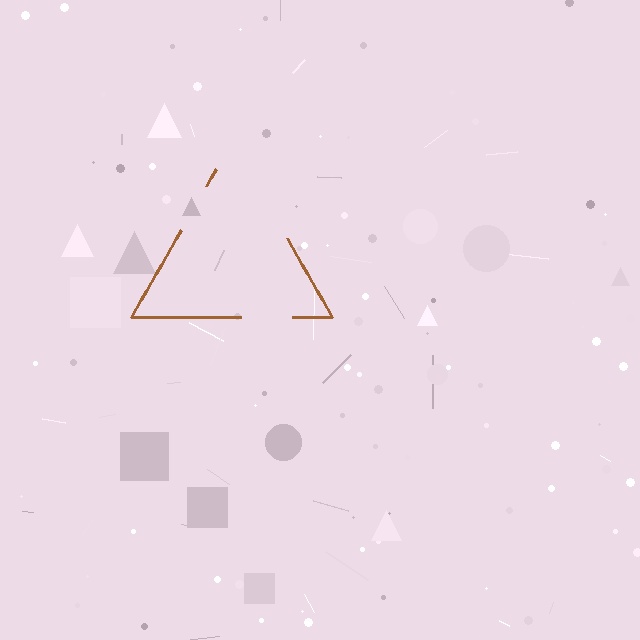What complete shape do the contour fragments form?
The contour fragments form a triangle.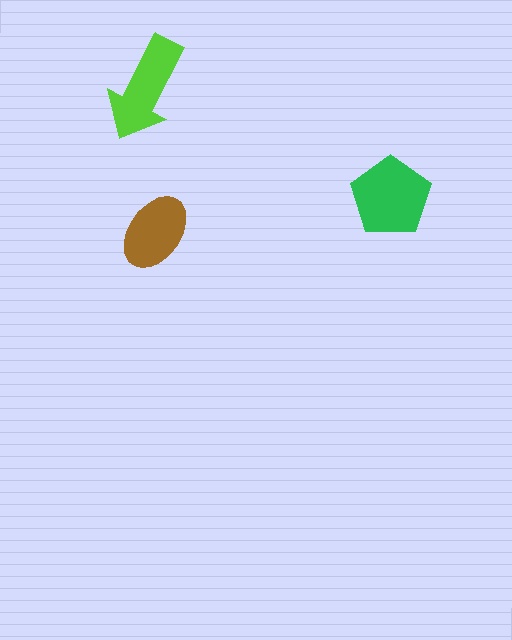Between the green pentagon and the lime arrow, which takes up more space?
The green pentagon.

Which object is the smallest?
The brown ellipse.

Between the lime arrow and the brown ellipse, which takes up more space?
The lime arrow.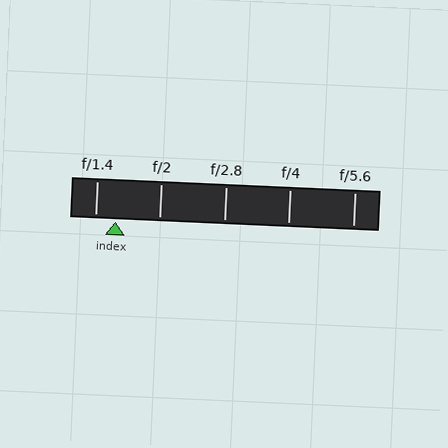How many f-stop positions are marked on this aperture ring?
There are 5 f-stop positions marked.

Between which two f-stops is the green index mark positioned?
The index mark is between f/1.4 and f/2.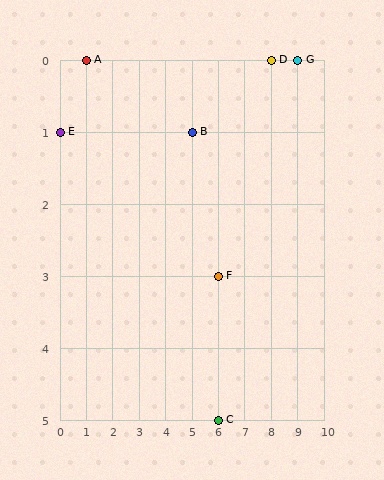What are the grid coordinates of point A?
Point A is at grid coordinates (1, 0).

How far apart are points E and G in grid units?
Points E and G are 9 columns and 1 row apart (about 9.1 grid units diagonally).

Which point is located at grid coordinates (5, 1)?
Point B is at (5, 1).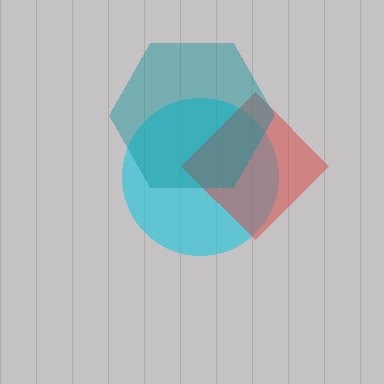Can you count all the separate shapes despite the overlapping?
Yes, there are 3 separate shapes.